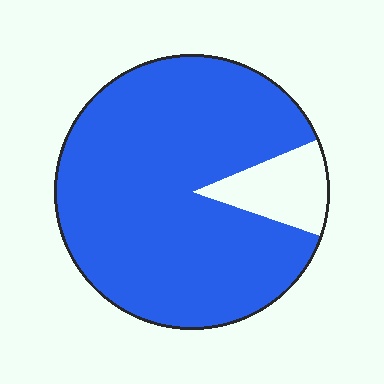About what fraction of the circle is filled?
About seven eighths (7/8).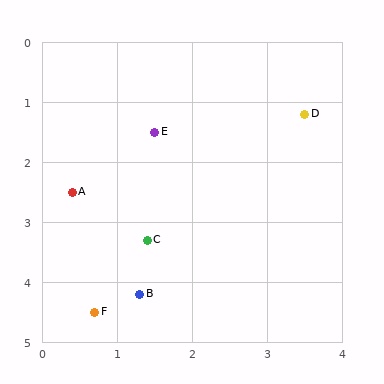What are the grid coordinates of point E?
Point E is at approximately (1.5, 1.5).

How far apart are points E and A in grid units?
Points E and A are about 1.5 grid units apart.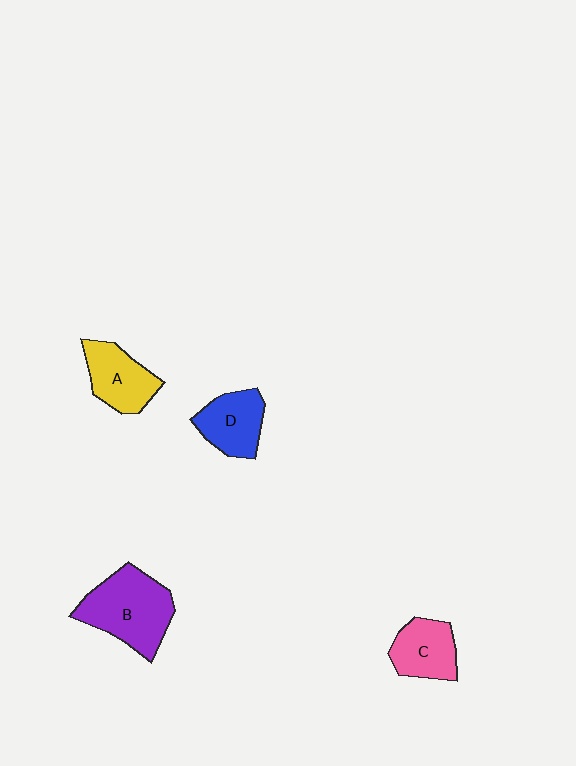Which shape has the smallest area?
Shape C (pink).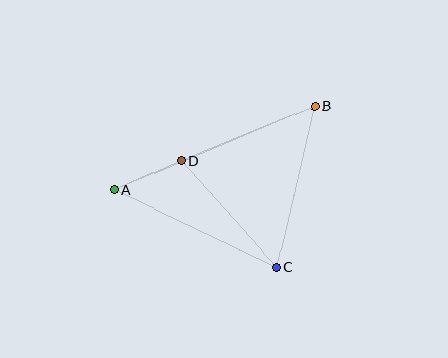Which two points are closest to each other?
Points A and D are closest to each other.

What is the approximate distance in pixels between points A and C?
The distance between A and C is approximately 180 pixels.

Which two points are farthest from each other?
Points A and B are farthest from each other.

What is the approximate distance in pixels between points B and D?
The distance between B and D is approximately 145 pixels.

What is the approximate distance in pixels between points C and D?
The distance between C and D is approximately 143 pixels.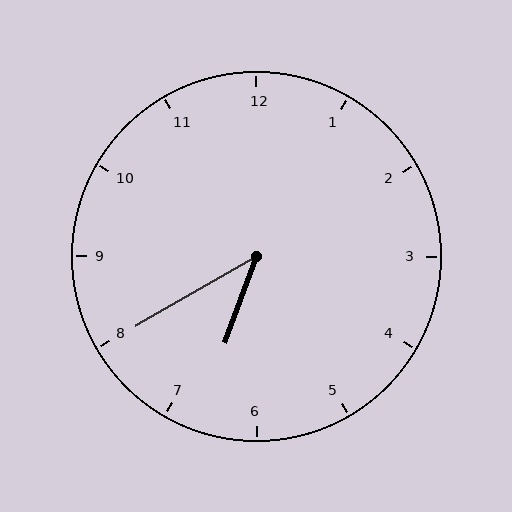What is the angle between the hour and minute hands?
Approximately 40 degrees.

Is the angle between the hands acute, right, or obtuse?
It is acute.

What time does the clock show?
6:40.